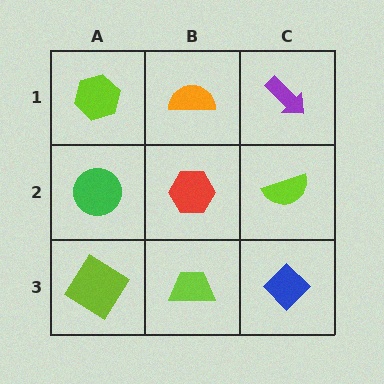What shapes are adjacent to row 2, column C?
A purple arrow (row 1, column C), a blue diamond (row 3, column C), a red hexagon (row 2, column B).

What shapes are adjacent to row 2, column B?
An orange semicircle (row 1, column B), a lime trapezoid (row 3, column B), a green circle (row 2, column A), a lime semicircle (row 2, column C).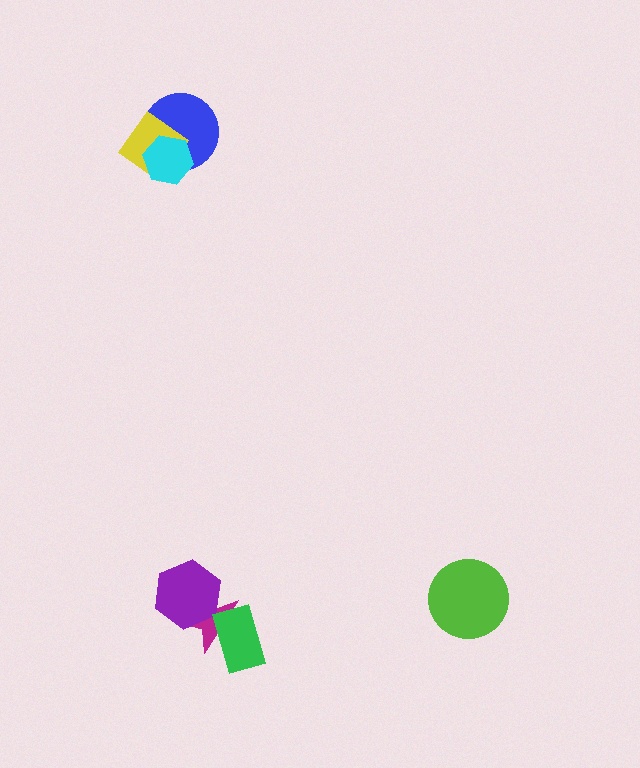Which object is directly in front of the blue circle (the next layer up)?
The yellow diamond is directly in front of the blue circle.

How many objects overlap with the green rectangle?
1 object overlaps with the green rectangle.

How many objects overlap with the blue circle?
2 objects overlap with the blue circle.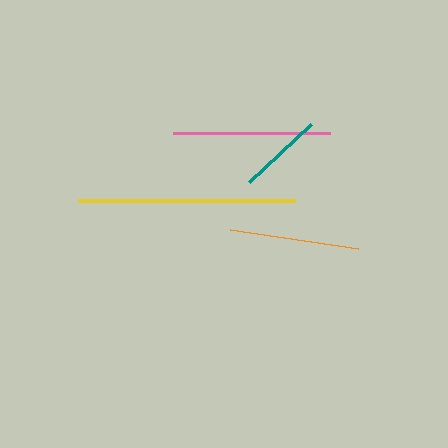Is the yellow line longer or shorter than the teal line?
The yellow line is longer than the teal line.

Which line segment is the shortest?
The teal line is the shortest at approximately 86 pixels.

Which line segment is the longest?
The yellow line is the longest at approximately 217 pixels.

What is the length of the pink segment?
The pink segment is approximately 156 pixels long.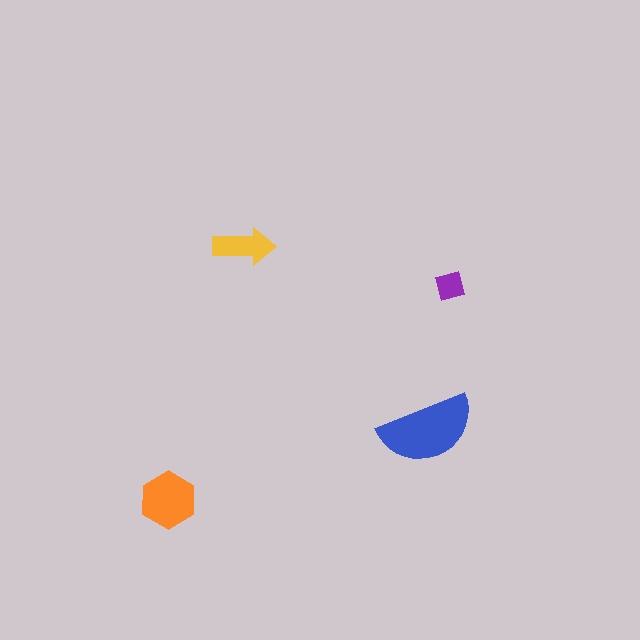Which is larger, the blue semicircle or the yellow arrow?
The blue semicircle.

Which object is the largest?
The blue semicircle.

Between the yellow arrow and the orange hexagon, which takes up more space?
The orange hexagon.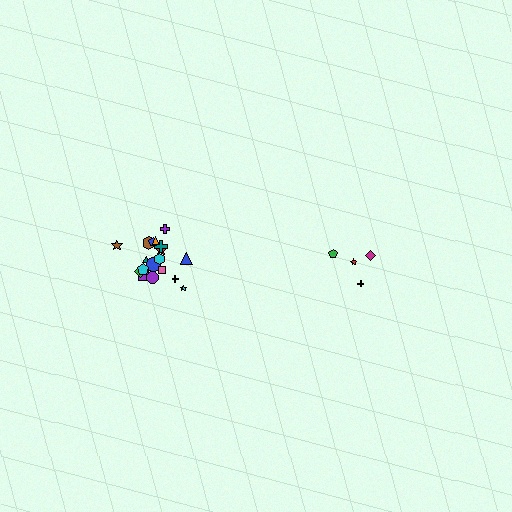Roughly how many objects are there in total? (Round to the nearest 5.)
Roughly 20 objects in total.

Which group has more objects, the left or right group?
The left group.